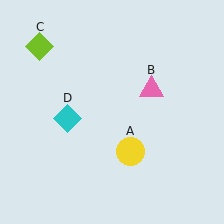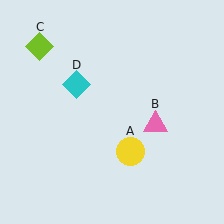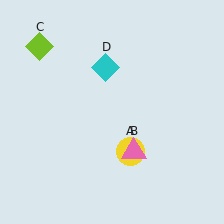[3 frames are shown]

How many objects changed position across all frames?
2 objects changed position: pink triangle (object B), cyan diamond (object D).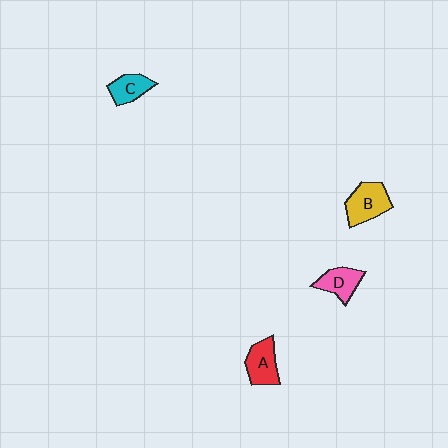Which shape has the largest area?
Shape B (yellow).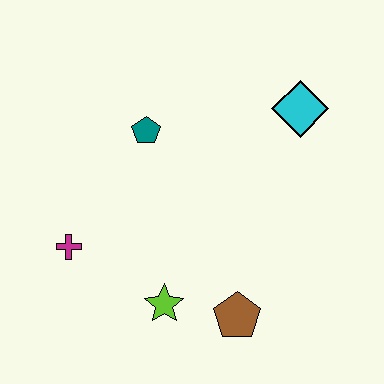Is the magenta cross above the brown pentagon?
Yes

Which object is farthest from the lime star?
The cyan diamond is farthest from the lime star.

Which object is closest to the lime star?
The brown pentagon is closest to the lime star.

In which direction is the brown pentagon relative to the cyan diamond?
The brown pentagon is below the cyan diamond.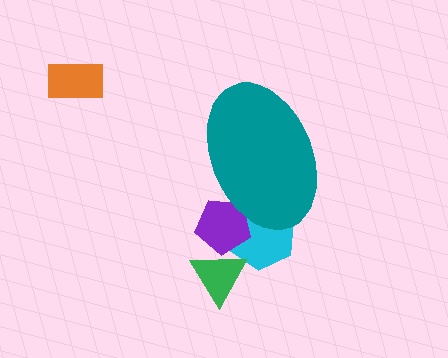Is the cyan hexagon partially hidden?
Yes, the cyan hexagon is partially hidden behind the teal ellipse.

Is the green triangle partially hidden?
No, the green triangle is fully visible.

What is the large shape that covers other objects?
A teal ellipse.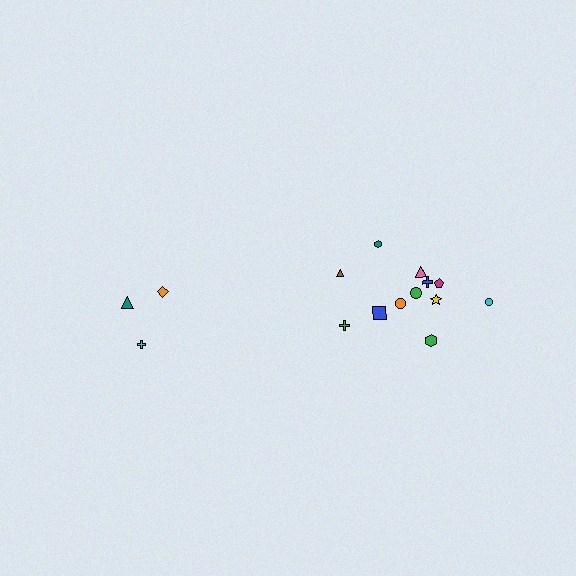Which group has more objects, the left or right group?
The right group.